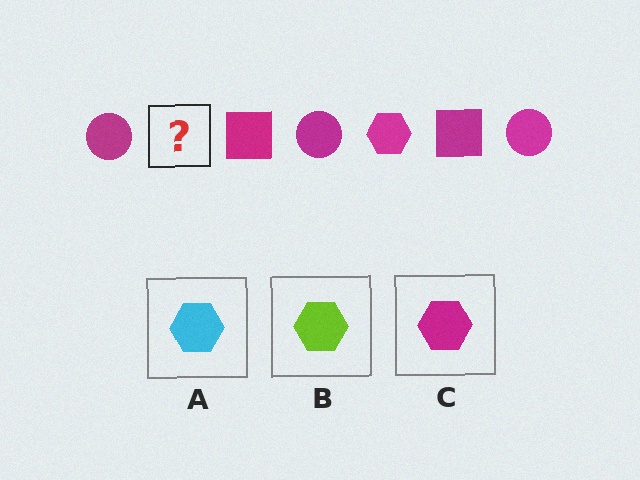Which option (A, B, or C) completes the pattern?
C.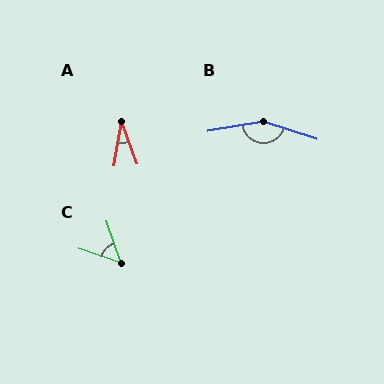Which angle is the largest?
B, at approximately 152 degrees.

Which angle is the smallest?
A, at approximately 29 degrees.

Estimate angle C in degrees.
Approximately 52 degrees.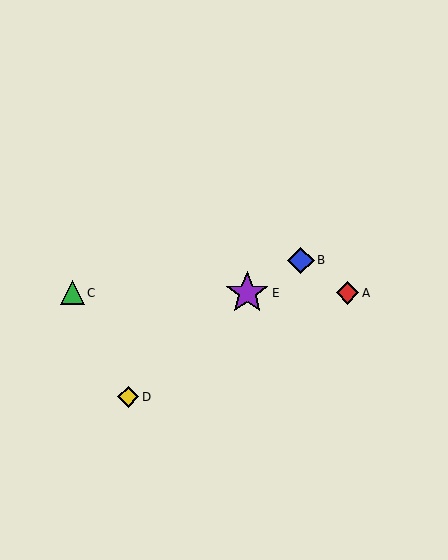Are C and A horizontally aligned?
Yes, both are at y≈293.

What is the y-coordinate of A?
Object A is at y≈293.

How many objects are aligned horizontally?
3 objects (A, C, E) are aligned horizontally.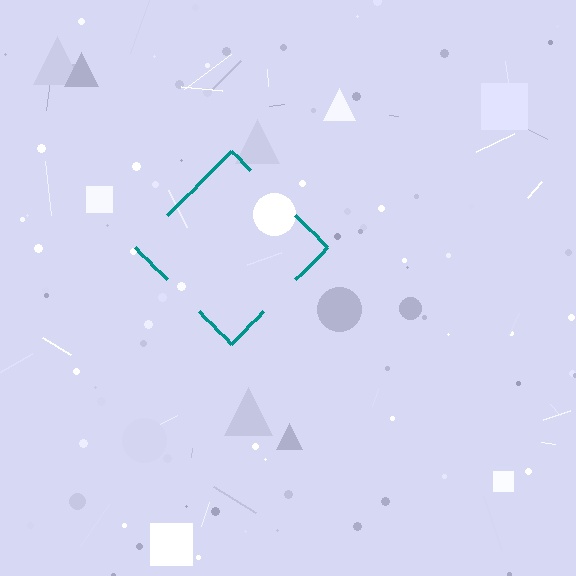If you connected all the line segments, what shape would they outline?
They would outline a diamond.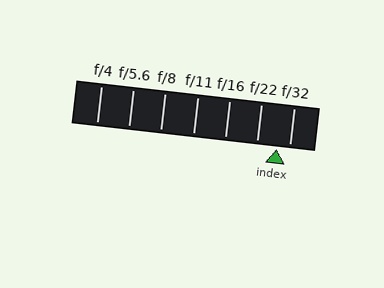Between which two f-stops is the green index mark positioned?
The index mark is between f/22 and f/32.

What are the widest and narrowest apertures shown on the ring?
The widest aperture shown is f/4 and the narrowest is f/32.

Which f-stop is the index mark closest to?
The index mark is closest to f/32.